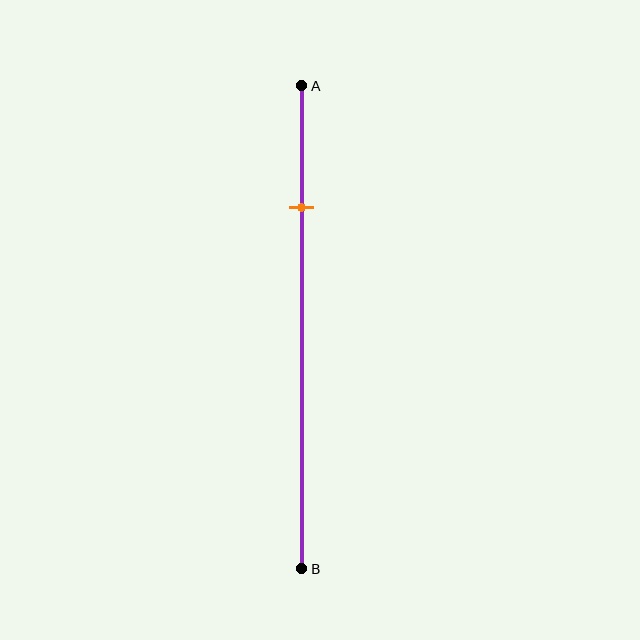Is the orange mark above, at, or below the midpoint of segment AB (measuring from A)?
The orange mark is above the midpoint of segment AB.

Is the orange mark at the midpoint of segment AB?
No, the mark is at about 25% from A, not at the 50% midpoint.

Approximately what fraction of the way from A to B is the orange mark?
The orange mark is approximately 25% of the way from A to B.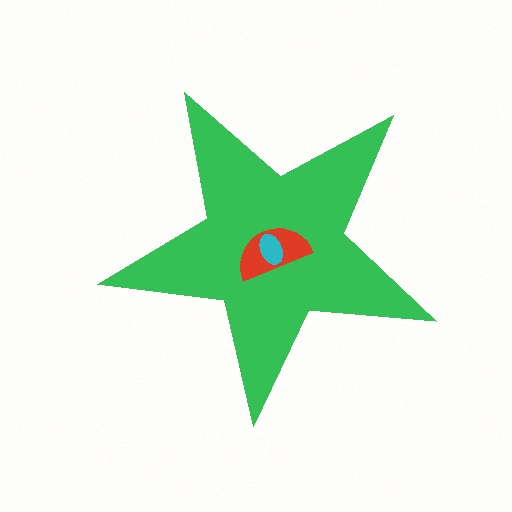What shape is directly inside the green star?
The red semicircle.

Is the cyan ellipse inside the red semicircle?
Yes.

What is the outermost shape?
The green star.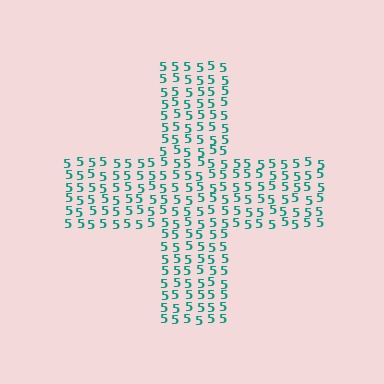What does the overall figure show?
The overall figure shows a cross.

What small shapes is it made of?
It is made of small digit 5's.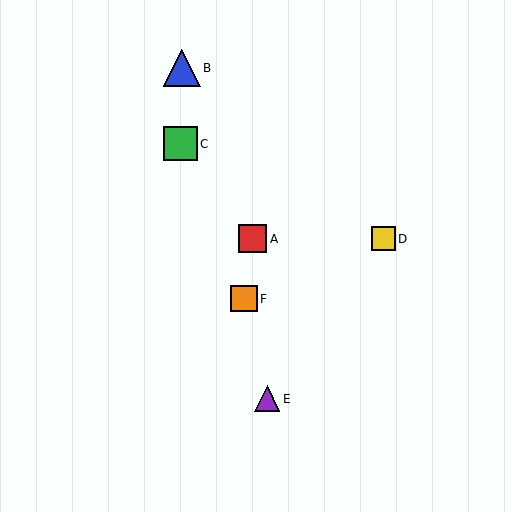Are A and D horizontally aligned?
Yes, both are at y≈239.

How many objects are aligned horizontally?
2 objects (A, D) are aligned horizontally.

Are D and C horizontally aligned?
No, D is at y≈239 and C is at y≈144.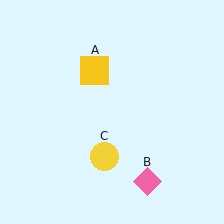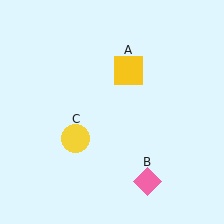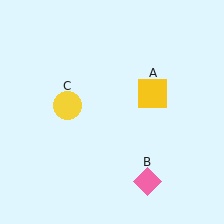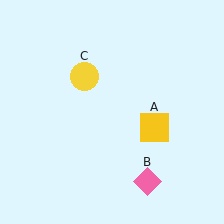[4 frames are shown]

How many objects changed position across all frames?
2 objects changed position: yellow square (object A), yellow circle (object C).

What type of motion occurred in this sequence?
The yellow square (object A), yellow circle (object C) rotated clockwise around the center of the scene.